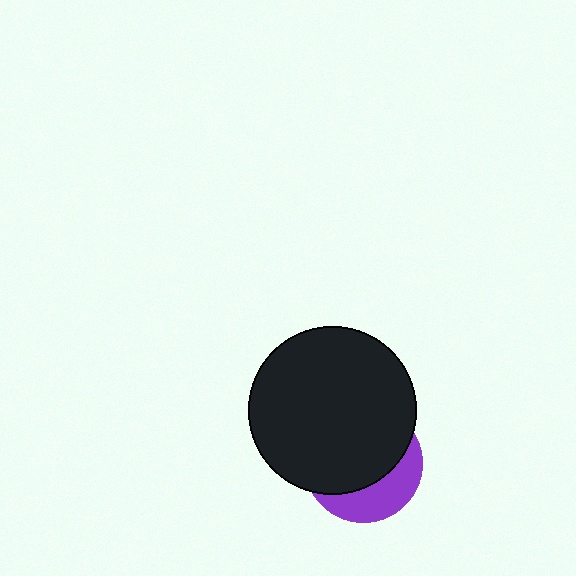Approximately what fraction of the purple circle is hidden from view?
Roughly 67% of the purple circle is hidden behind the black circle.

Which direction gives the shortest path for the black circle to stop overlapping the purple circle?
Moving up gives the shortest separation.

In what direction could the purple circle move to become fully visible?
The purple circle could move down. That would shift it out from behind the black circle entirely.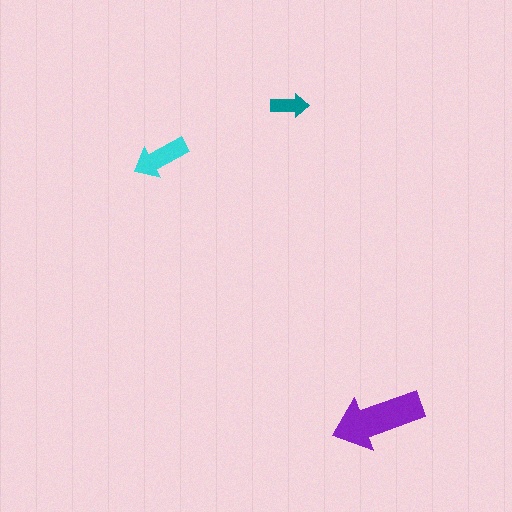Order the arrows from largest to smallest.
the purple one, the cyan one, the teal one.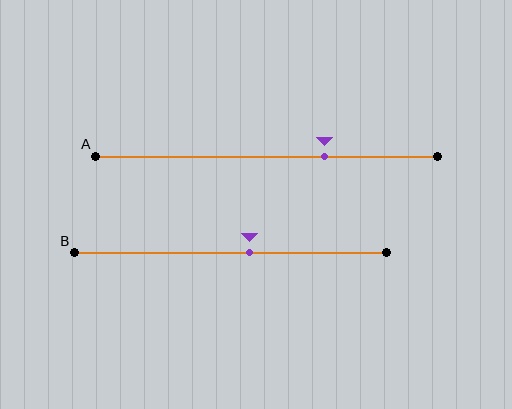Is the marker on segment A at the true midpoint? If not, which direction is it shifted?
No, the marker on segment A is shifted to the right by about 17% of the segment length.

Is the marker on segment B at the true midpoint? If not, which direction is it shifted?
No, the marker on segment B is shifted to the right by about 6% of the segment length.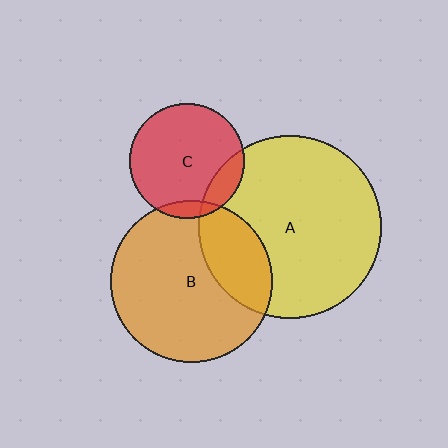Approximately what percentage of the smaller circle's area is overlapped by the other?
Approximately 10%.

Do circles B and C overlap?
Yes.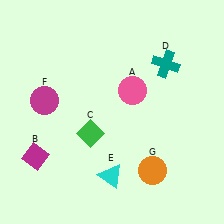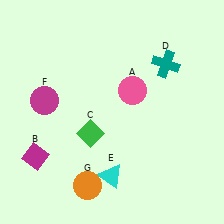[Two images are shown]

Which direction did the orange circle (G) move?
The orange circle (G) moved left.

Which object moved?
The orange circle (G) moved left.